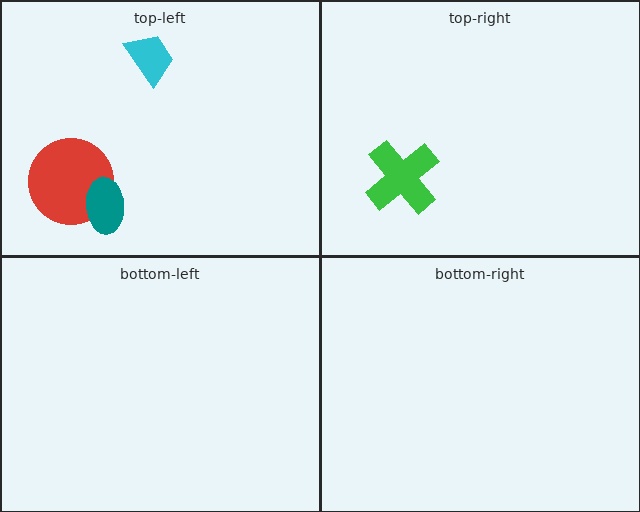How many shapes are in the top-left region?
3.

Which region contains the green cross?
The top-right region.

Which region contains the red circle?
The top-left region.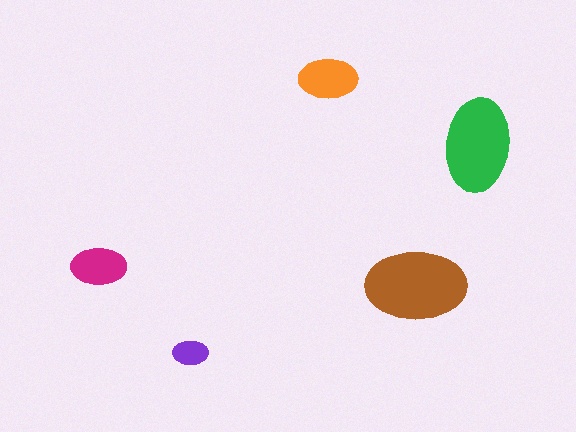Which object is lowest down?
The purple ellipse is bottommost.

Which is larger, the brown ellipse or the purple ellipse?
The brown one.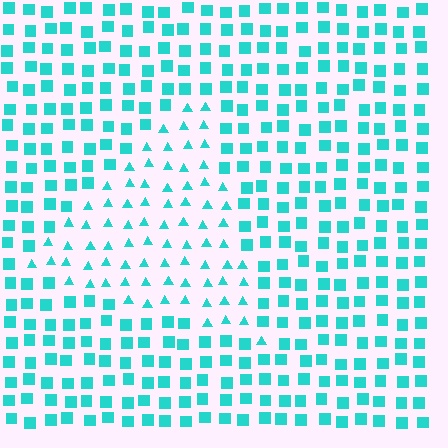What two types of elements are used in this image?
The image uses triangles inside the triangle region and squares outside it.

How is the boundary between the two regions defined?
The boundary is defined by a change in element shape: triangles inside vs. squares outside. All elements share the same color and spacing.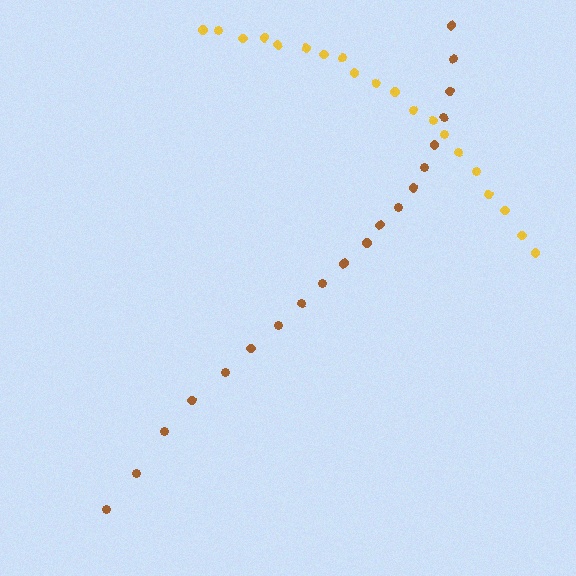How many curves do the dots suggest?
There are 2 distinct paths.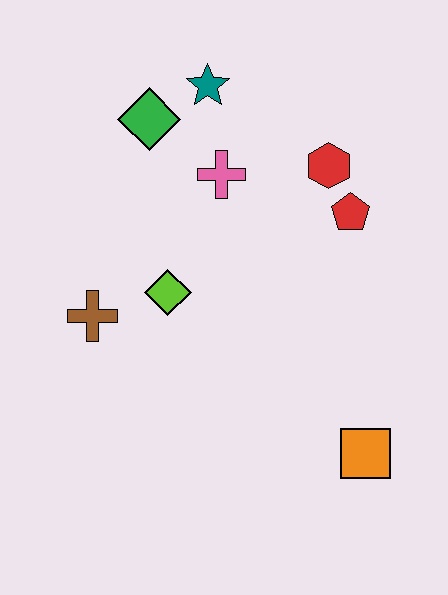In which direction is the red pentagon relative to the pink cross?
The red pentagon is to the right of the pink cross.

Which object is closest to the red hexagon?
The red pentagon is closest to the red hexagon.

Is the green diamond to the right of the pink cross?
No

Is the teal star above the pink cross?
Yes